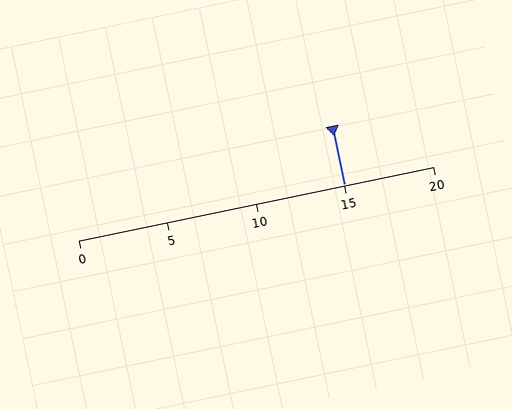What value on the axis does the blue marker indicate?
The marker indicates approximately 15.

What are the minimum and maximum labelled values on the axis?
The axis runs from 0 to 20.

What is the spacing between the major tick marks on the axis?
The major ticks are spaced 5 apart.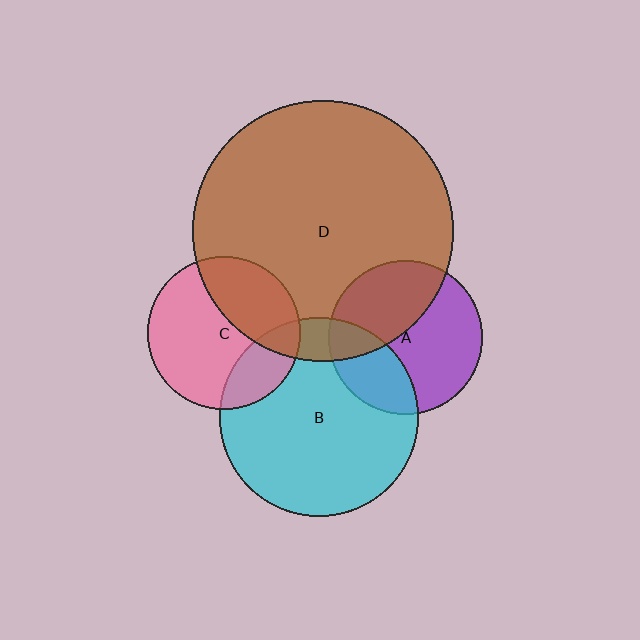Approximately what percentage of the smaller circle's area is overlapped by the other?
Approximately 30%.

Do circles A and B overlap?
Yes.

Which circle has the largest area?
Circle D (brown).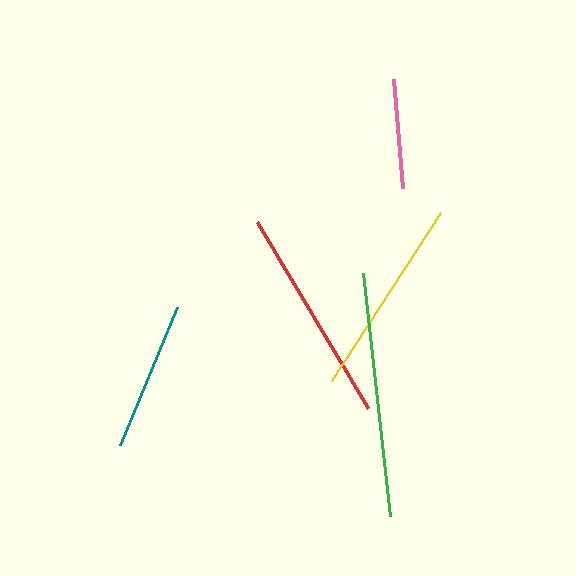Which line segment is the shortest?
The pink line is the shortest at approximately 110 pixels.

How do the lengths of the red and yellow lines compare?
The red and yellow lines are approximately the same length.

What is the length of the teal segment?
The teal segment is approximately 149 pixels long.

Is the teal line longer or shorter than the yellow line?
The yellow line is longer than the teal line.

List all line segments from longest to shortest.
From longest to shortest: green, red, yellow, teal, pink.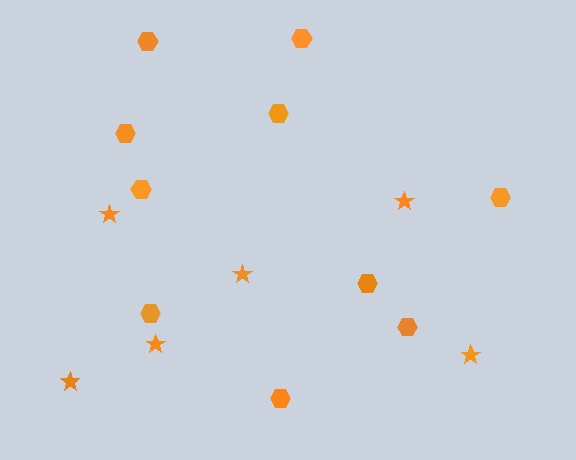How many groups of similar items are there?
There are 2 groups: one group of stars (6) and one group of hexagons (10).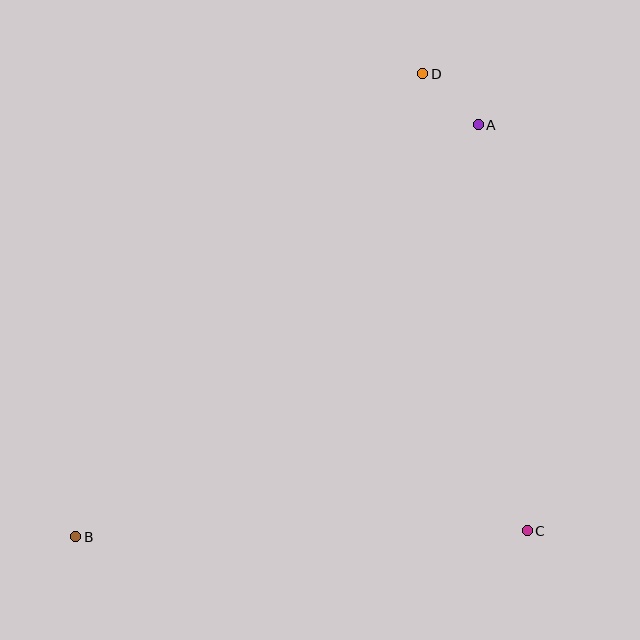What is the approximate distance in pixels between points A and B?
The distance between A and B is approximately 576 pixels.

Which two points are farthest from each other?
Points B and D are farthest from each other.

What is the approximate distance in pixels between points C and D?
The distance between C and D is approximately 468 pixels.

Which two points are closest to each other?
Points A and D are closest to each other.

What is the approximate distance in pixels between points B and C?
The distance between B and C is approximately 451 pixels.